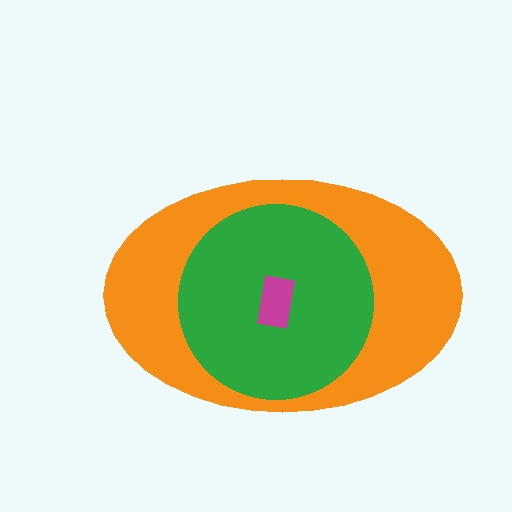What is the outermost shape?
The orange ellipse.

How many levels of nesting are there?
3.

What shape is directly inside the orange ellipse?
The green circle.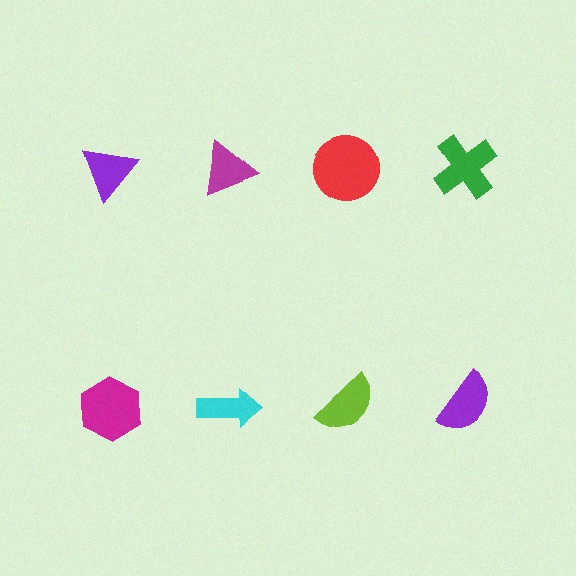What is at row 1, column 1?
A purple triangle.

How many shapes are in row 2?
4 shapes.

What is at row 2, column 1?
A magenta hexagon.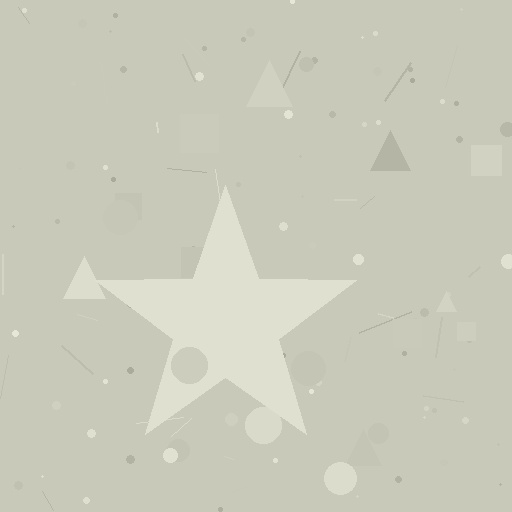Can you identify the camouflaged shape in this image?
The camouflaged shape is a star.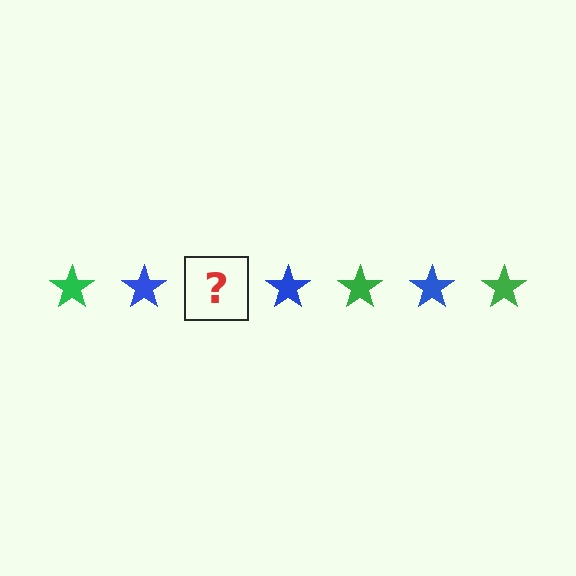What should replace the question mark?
The question mark should be replaced with a green star.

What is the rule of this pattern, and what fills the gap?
The rule is that the pattern cycles through green, blue stars. The gap should be filled with a green star.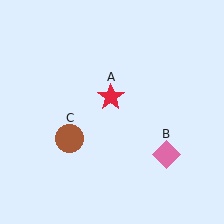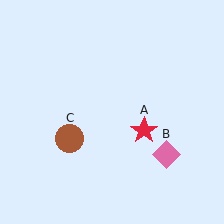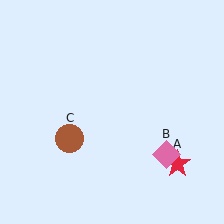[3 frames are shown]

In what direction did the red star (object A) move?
The red star (object A) moved down and to the right.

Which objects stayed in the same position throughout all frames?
Pink diamond (object B) and brown circle (object C) remained stationary.